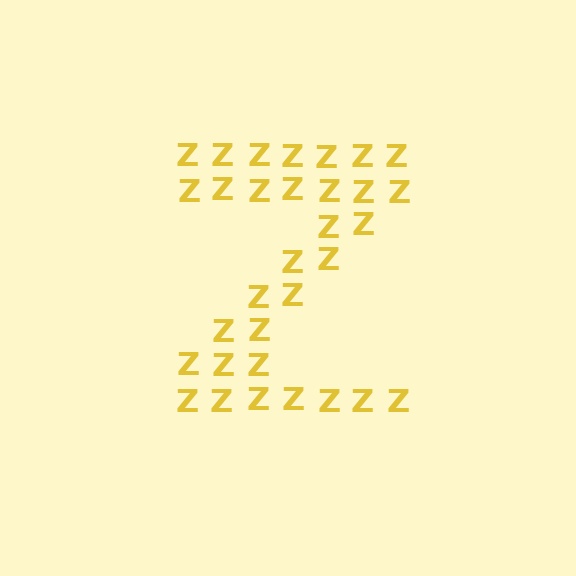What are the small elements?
The small elements are letter Z's.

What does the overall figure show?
The overall figure shows the letter Z.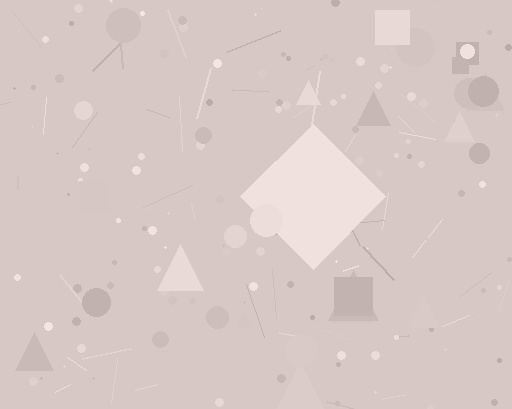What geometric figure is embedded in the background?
A diamond is embedded in the background.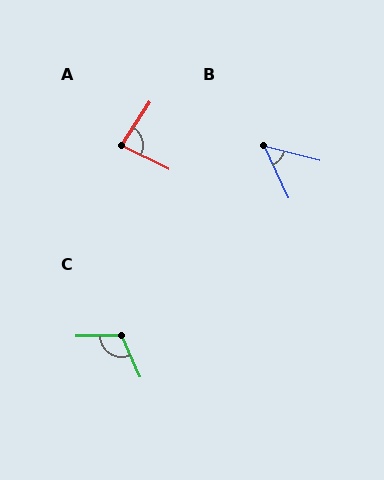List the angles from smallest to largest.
B (50°), A (83°), C (114°).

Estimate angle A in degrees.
Approximately 83 degrees.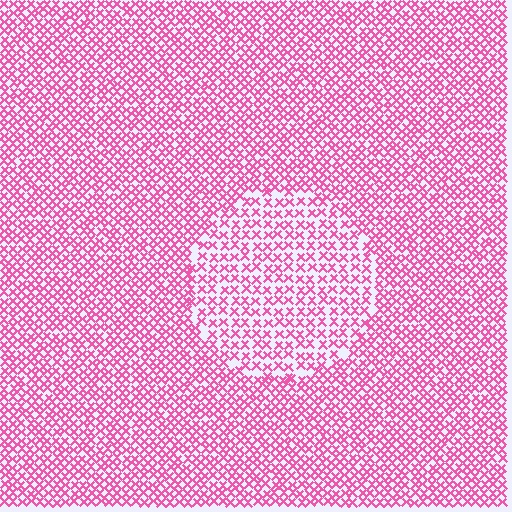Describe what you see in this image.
The image contains small pink elements arranged at two different densities. A circle-shaped region is visible where the elements are less densely packed than the surrounding area.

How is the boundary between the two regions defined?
The boundary is defined by a change in element density (approximately 1.6x ratio). All elements are the same color, size, and shape.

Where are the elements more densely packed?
The elements are more densely packed outside the circle boundary.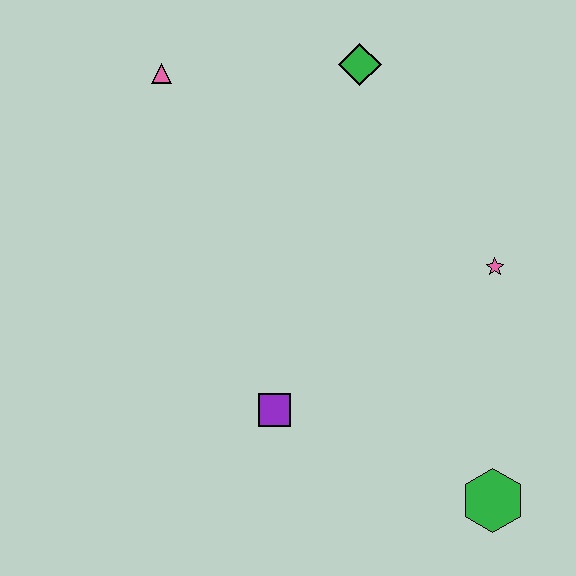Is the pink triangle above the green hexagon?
Yes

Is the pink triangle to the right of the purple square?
No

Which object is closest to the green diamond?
The pink triangle is closest to the green diamond.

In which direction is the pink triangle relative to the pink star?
The pink triangle is to the left of the pink star.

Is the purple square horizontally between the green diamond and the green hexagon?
No